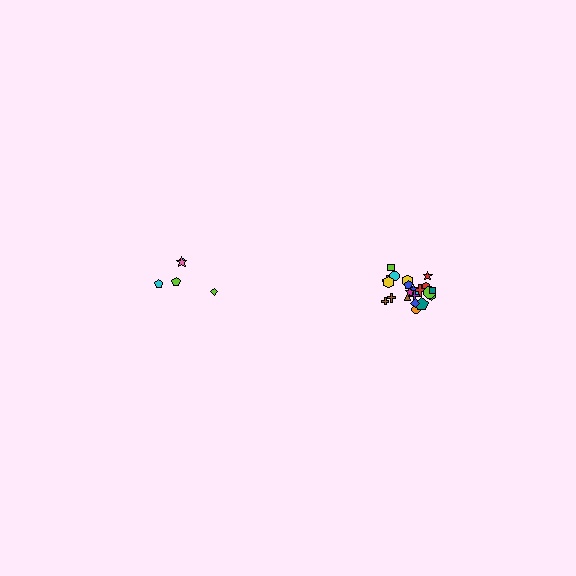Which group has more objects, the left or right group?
The right group.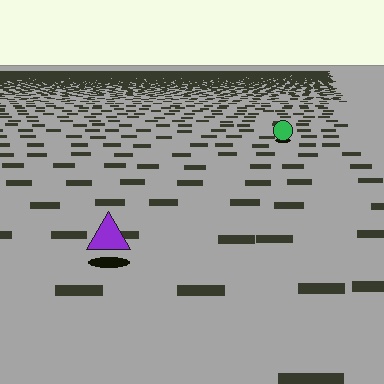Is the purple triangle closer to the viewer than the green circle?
Yes. The purple triangle is closer — you can tell from the texture gradient: the ground texture is coarser near it.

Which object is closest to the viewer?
The purple triangle is closest. The texture marks near it are larger and more spread out.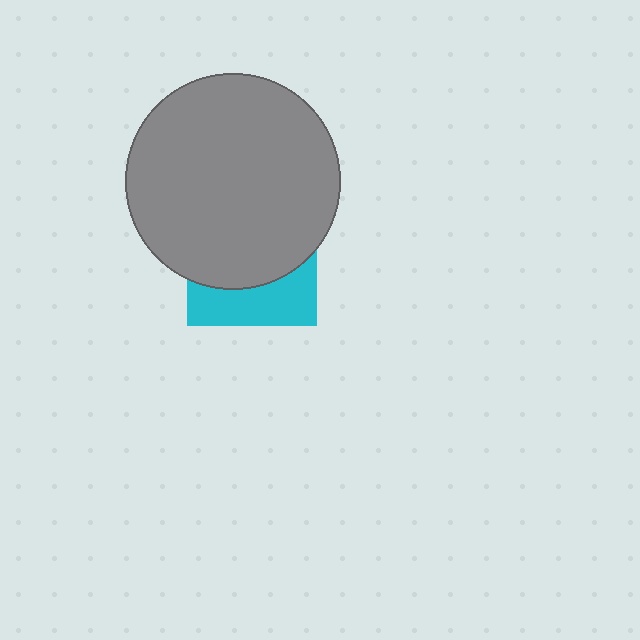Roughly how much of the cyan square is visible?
A small part of it is visible (roughly 34%).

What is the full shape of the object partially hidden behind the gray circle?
The partially hidden object is a cyan square.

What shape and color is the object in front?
The object in front is a gray circle.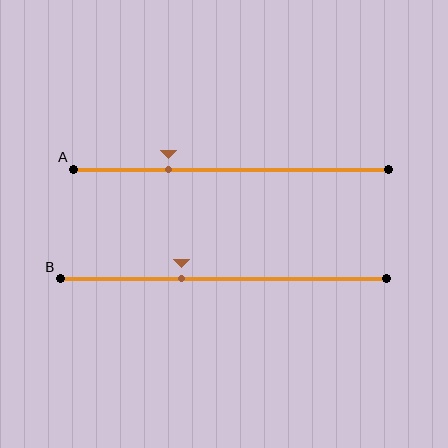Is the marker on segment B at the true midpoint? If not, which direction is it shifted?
No, the marker on segment B is shifted to the left by about 13% of the segment length.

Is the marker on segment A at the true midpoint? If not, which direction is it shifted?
No, the marker on segment A is shifted to the left by about 20% of the segment length.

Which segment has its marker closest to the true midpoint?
Segment B has its marker closest to the true midpoint.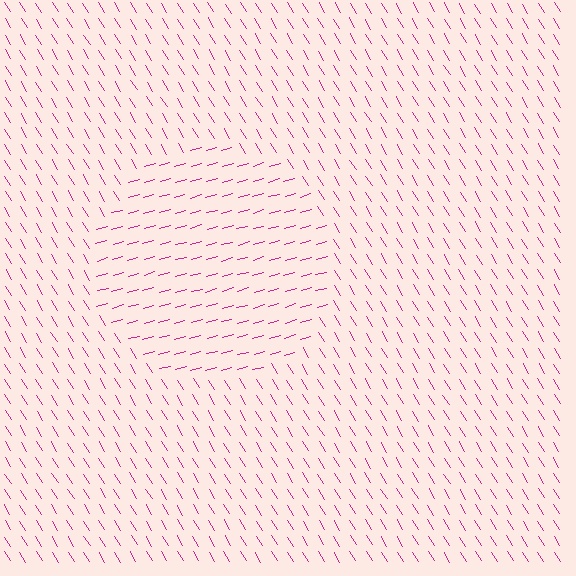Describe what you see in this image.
The image is filled with small magenta line segments. A circle region in the image has lines oriented differently from the surrounding lines, creating a visible texture boundary.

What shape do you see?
I see a circle.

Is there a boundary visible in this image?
Yes, there is a texture boundary formed by a change in line orientation.